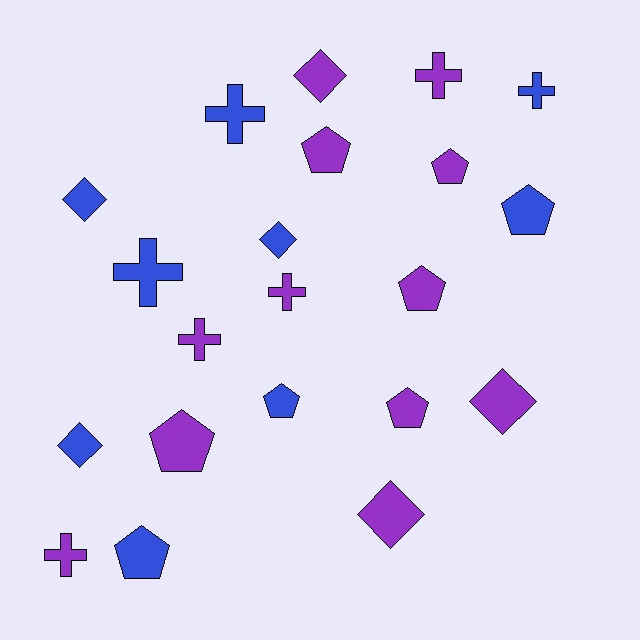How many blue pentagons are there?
There are 3 blue pentagons.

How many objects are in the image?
There are 21 objects.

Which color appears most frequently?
Purple, with 12 objects.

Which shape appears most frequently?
Pentagon, with 8 objects.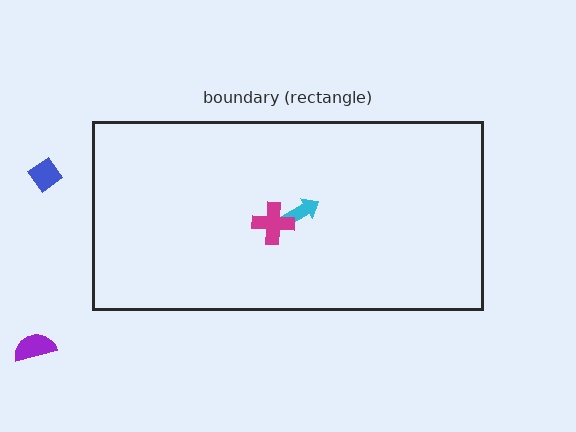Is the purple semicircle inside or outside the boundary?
Outside.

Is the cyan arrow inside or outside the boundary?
Inside.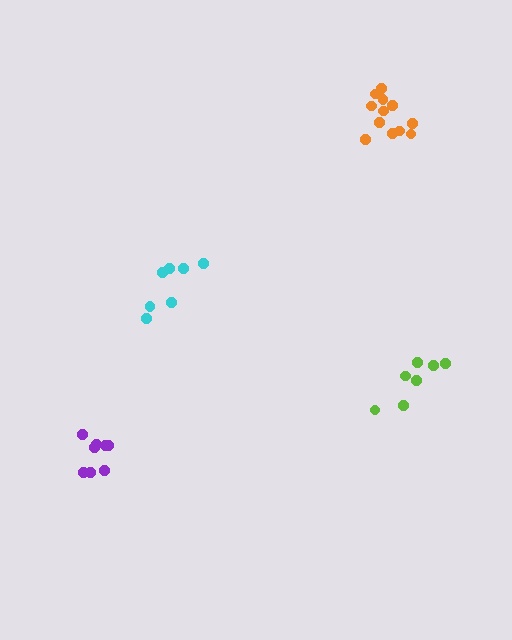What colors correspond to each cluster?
The clusters are colored: lime, cyan, purple, orange.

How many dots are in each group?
Group 1: 7 dots, Group 2: 7 dots, Group 3: 8 dots, Group 4: 12 dots (34 total).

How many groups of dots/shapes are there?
There are 4 groups.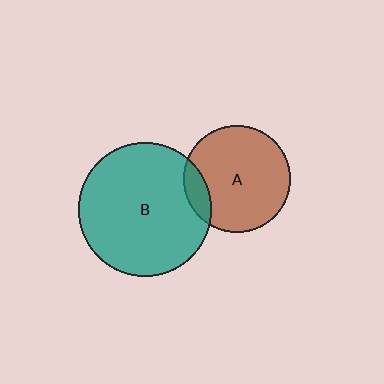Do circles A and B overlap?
Yes.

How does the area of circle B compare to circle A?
Approximately 1.5 times.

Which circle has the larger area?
Circle B (teal).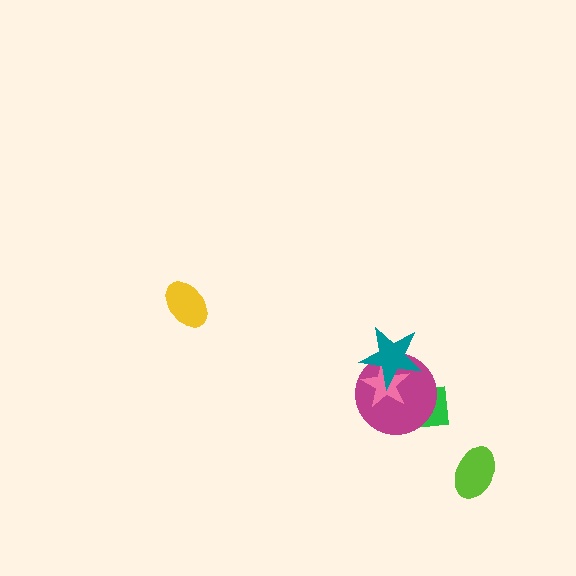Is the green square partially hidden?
Yes, it is partially covered by another shape.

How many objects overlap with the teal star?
2 objects overlap with the teal star.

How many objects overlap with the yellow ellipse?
0 objects overlap with the yellow ellipse.